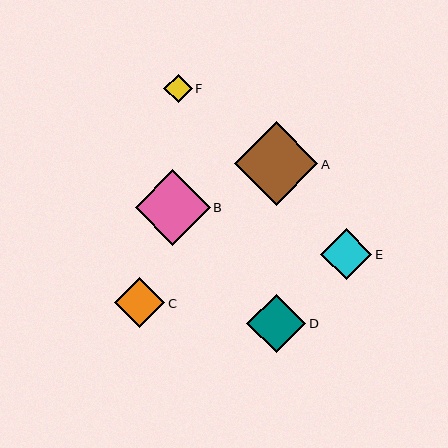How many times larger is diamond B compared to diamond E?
Diamond B is approximately 1.5 times the size of diamond E.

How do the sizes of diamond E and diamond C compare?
Diamond E and diamond C are approximately the same size.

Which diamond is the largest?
Diamond A is the largest with a size of approximately 84 pixels.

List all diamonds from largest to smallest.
From largest to smallest: A, B, D, E, C, F.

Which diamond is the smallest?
Diamond F is the smallest with a size of approximately 29 pixels.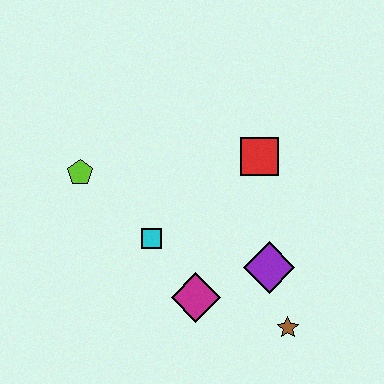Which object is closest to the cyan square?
The magenta diamond is closest to the cyan square.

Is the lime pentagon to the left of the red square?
Yes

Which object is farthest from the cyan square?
The brown star is farthest from the cyan square.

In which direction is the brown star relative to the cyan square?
The brown star is to the right of the cyan square.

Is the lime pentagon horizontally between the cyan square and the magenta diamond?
No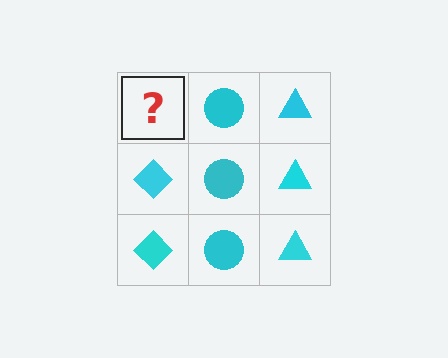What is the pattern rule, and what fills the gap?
The rule is that each column has a consistent shape. The gap should be filled with a cyan diamond.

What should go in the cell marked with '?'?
The missing cell should contain a cyan diamond.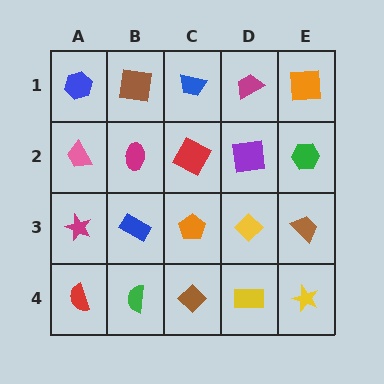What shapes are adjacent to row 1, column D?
A purple square (row 2, column D), a blue trapezoid (row 1, column C), an orange square (row 1, column E).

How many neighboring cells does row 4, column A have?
2.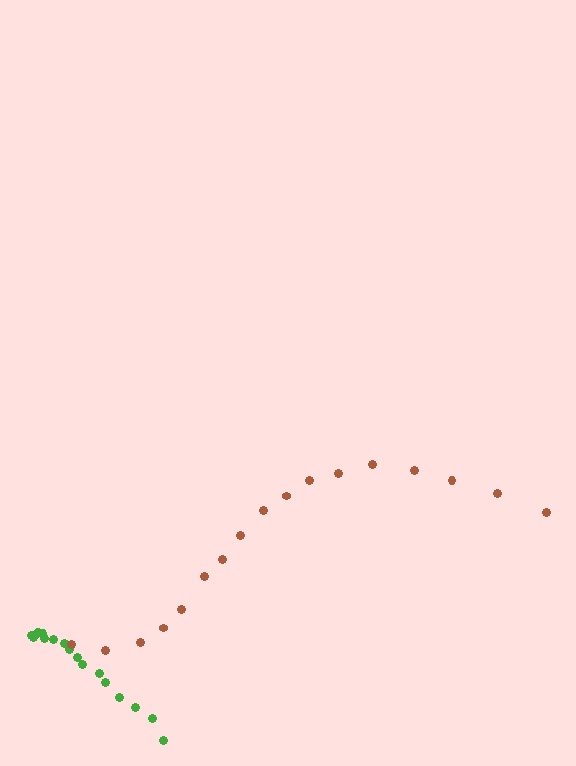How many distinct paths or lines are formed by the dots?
There are 2 distinct paths.